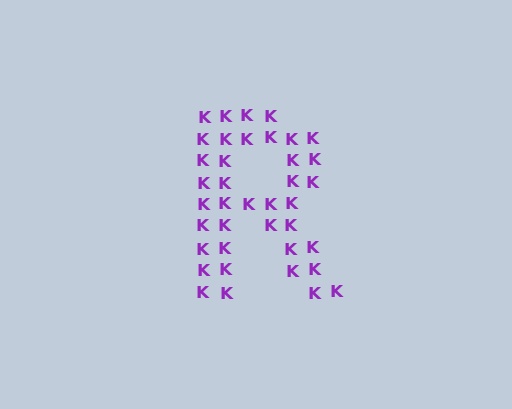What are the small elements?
The small elements are letter K's.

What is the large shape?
The large shape is the letter R.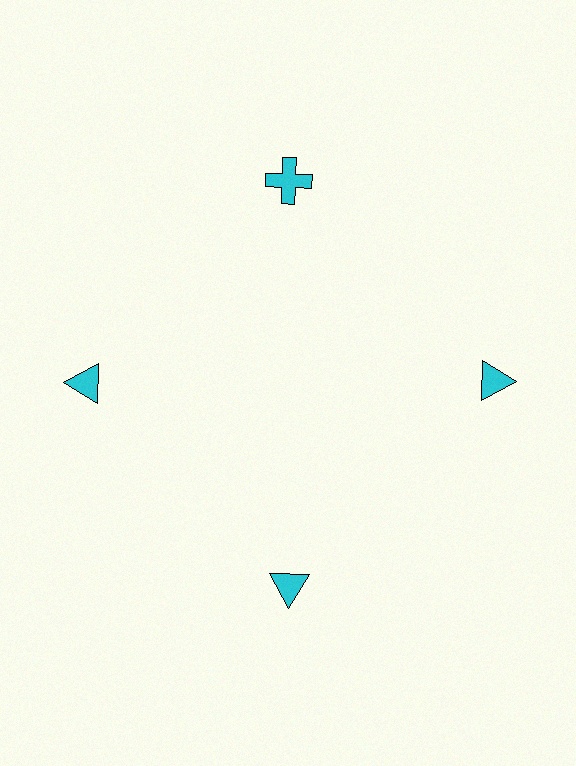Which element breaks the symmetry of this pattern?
The cyan cross at roughly the 12 o'clock position breaks the symmetry. All other shapes are cyan triangles.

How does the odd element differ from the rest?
It has a different shape: cross instead of triangle.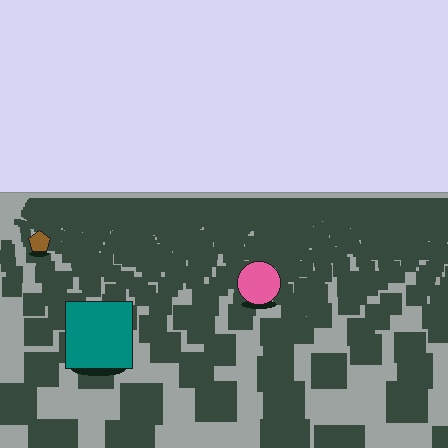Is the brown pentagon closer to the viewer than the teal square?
No. The teal square is closer — you can tell from the texture gradient: the ground texture is coarser near it.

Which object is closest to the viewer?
The teal square is closest. The texture marks near it are larger and more spread out.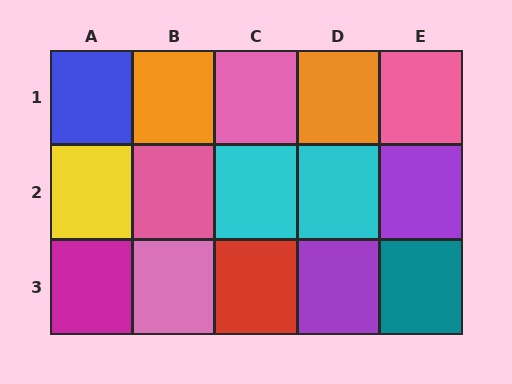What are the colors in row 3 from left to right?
Magenta, pink, red, purple, teal.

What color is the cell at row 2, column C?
Cyan.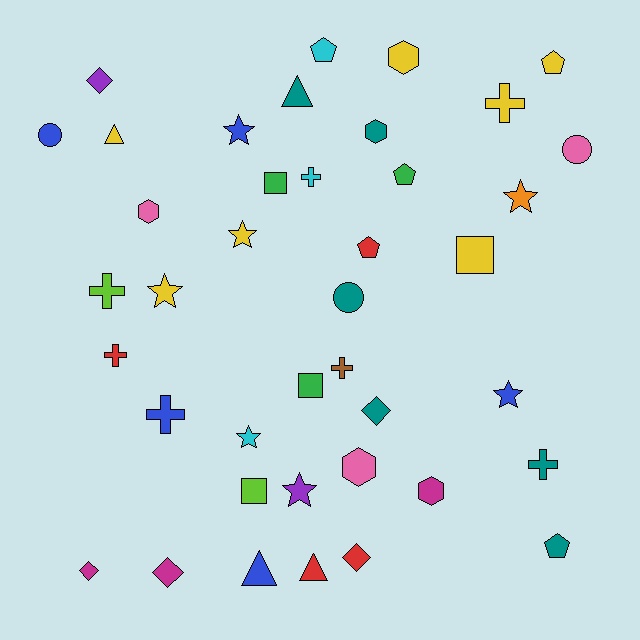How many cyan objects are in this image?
There are 3 cyan objects.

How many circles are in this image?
There are 3 circles.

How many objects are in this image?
There are 40 objects.